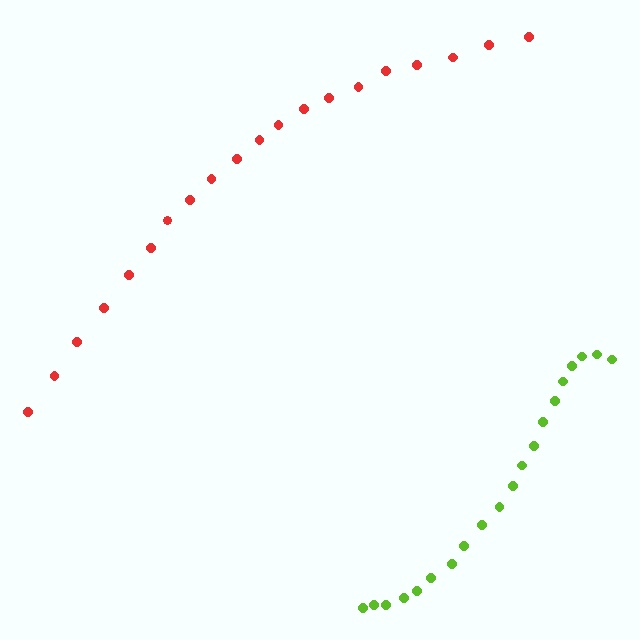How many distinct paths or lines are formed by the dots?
There are 2 distinct paths.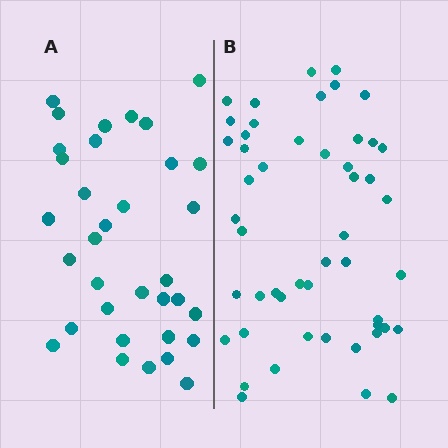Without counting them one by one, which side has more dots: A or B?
Region B (the right region) has more dots.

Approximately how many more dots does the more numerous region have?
Region B has approximately 15 more dots than region A.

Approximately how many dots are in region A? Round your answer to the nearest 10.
About 30 dots. (The exact count is 34, which rounds to 30.)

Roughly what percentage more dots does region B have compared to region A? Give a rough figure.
About 45% more.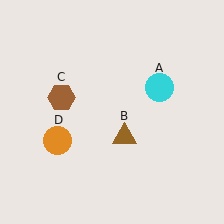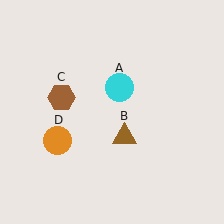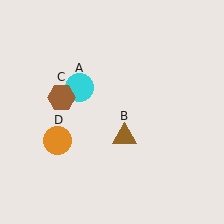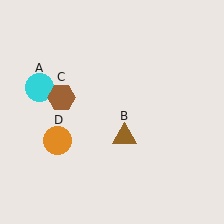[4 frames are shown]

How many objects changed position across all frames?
1 object changed position: cyan circle (object A).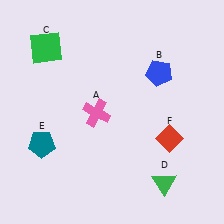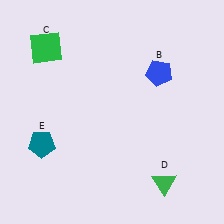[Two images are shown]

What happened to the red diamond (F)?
The red diamond (F) was removed in Image 2. It was in the bottom-right area of Image 1.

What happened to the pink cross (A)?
The pink cross (A) was removed in Image 2. It was in the bottom-left area of Image 1.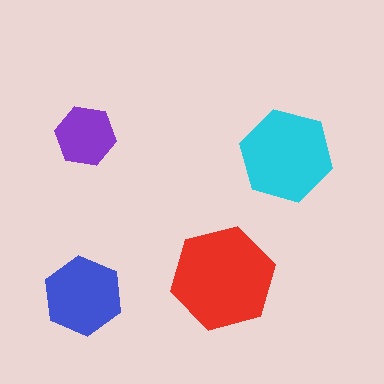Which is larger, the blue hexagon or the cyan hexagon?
The cyan one.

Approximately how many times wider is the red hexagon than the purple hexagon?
About 1.5 times wider.